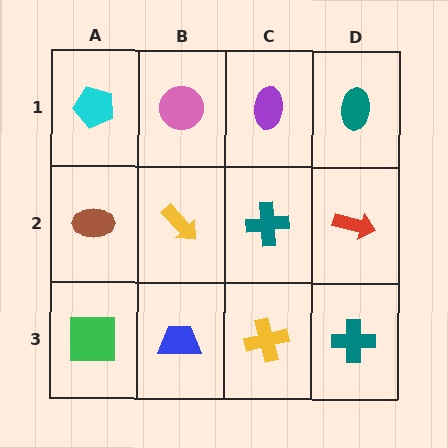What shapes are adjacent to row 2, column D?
A teal ellipse (row 1, column D), a teal cross (row 3, column D), a teal cross (row 2, column C).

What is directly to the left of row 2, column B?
A brown ellipse.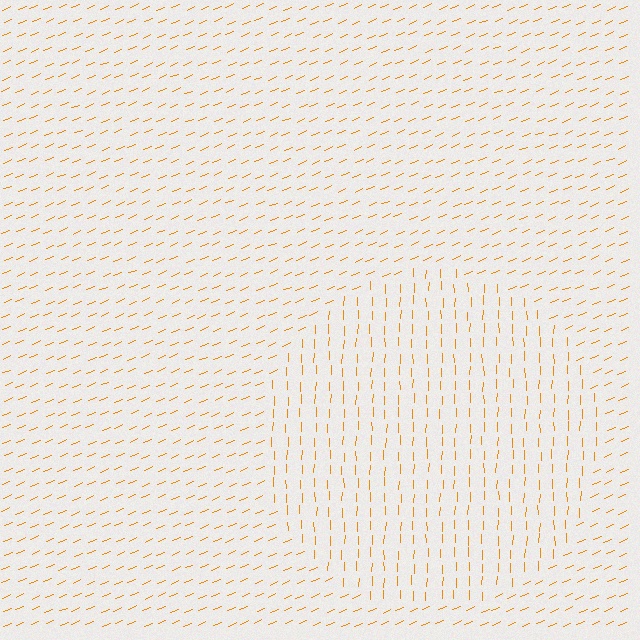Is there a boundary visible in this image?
Yes, there is a texture boundary formed by a change in line orientation.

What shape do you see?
I see a circle.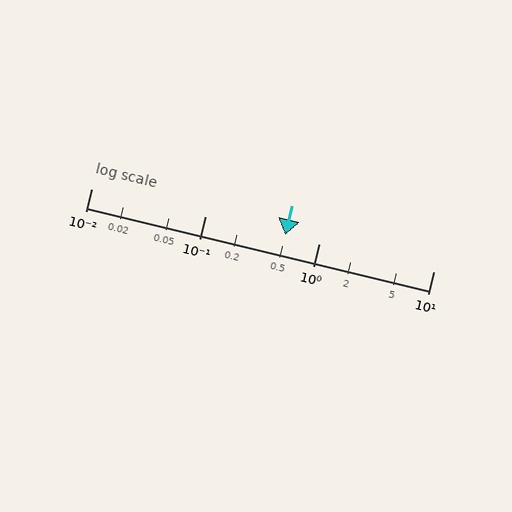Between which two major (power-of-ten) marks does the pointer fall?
The pointer is between 0.1 and 1.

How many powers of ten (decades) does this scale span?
The scale spans 3 decades, from 0.01 to 10.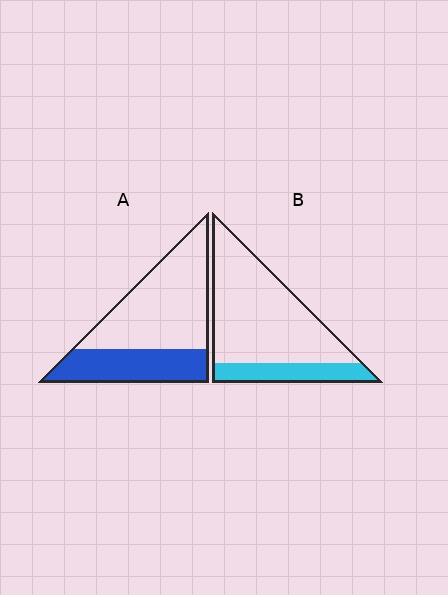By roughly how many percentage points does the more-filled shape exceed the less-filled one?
By roughly 15 percentage points (A over B).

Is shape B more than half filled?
No.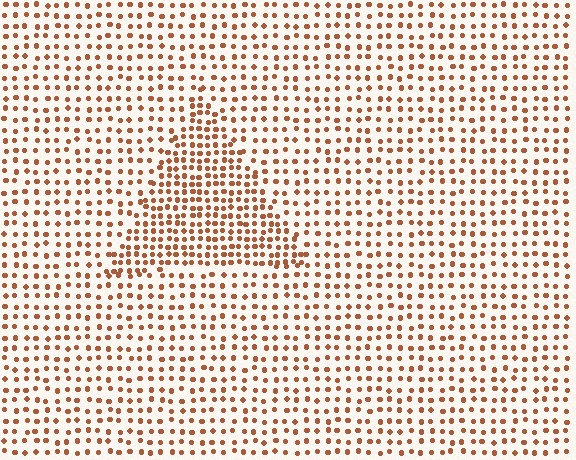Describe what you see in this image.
The image contains small brown elements arranged at two different densities. A triangle-shaped region is visible where the elements are more densely packed than the surrounding area.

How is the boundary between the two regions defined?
The boundary is defined by a change in element density (approximately 1.8x ratio). All elements are the same color, size, and shape.